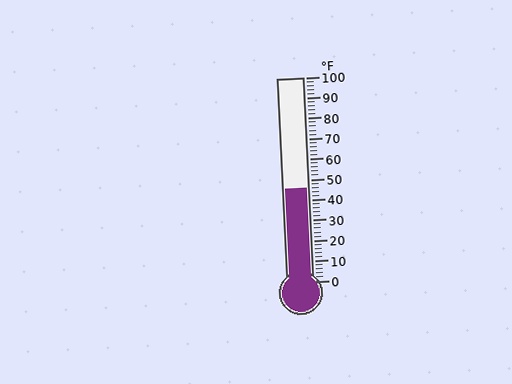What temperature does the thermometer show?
The thermometer shows approximately 46°F.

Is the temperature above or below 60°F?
The temperature is below 60°F.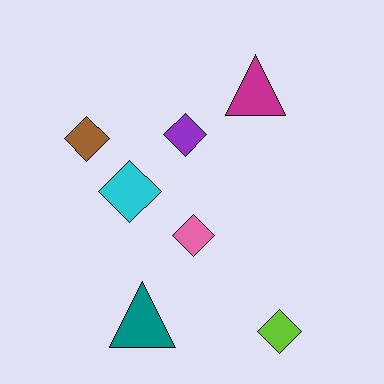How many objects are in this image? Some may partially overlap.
There are 7 objects.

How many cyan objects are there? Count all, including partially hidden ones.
There is 1 cyan object.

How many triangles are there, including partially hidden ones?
There are 2 triangles.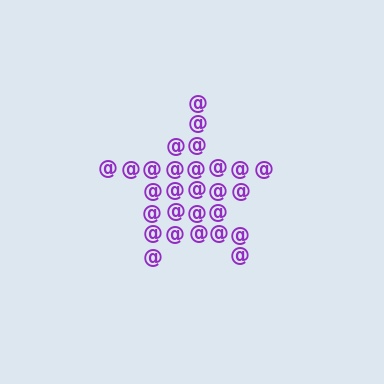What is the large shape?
The large shape is a star.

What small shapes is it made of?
It is made of small at signs.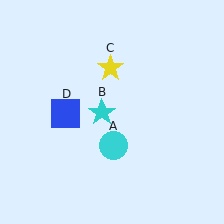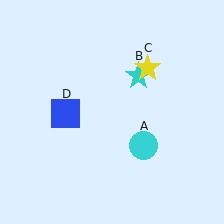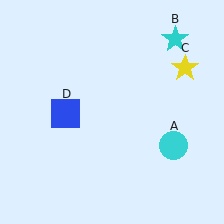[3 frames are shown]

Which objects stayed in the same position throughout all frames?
Blue square (object D) remained stationary.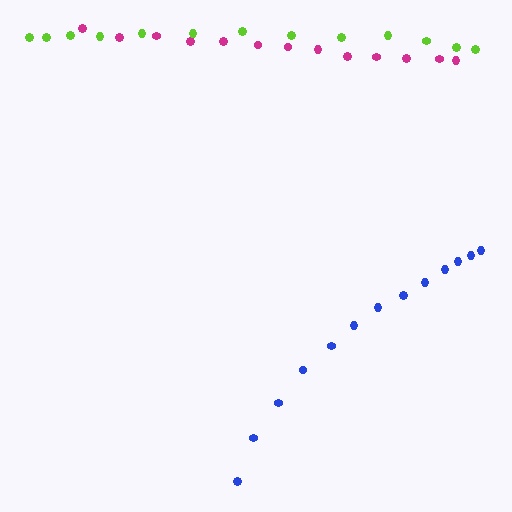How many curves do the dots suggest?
There are 3 distinct paths.